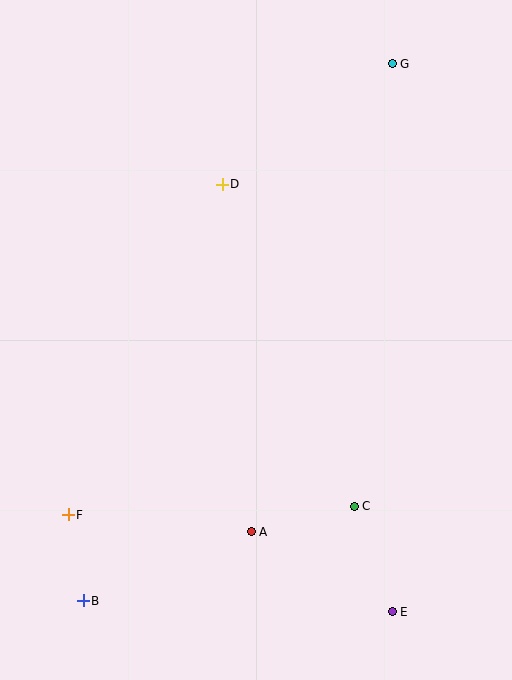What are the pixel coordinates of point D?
Point D is at (222, 184).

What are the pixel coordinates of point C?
Point C is at (354, 506).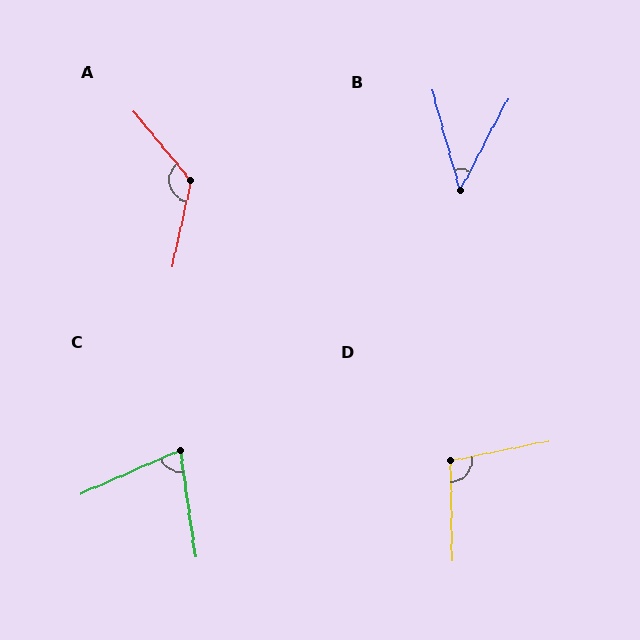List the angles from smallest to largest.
B (43°), C (74°), D (100°), A (128°).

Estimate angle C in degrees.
Approximately 74 degrees.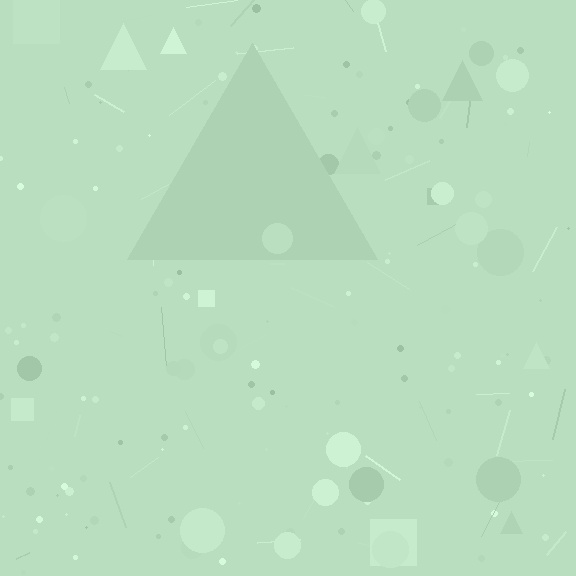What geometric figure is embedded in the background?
A triangle is embedded in the background.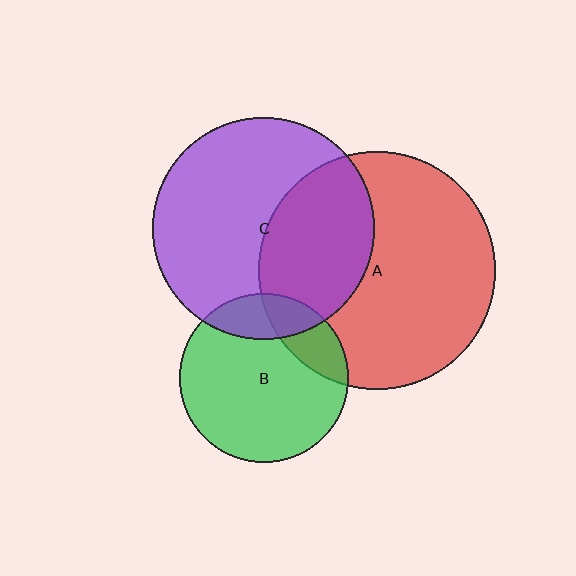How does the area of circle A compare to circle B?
Approximately 2.0 times.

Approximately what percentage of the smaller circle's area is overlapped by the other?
Approximately 40%.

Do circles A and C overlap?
Yes.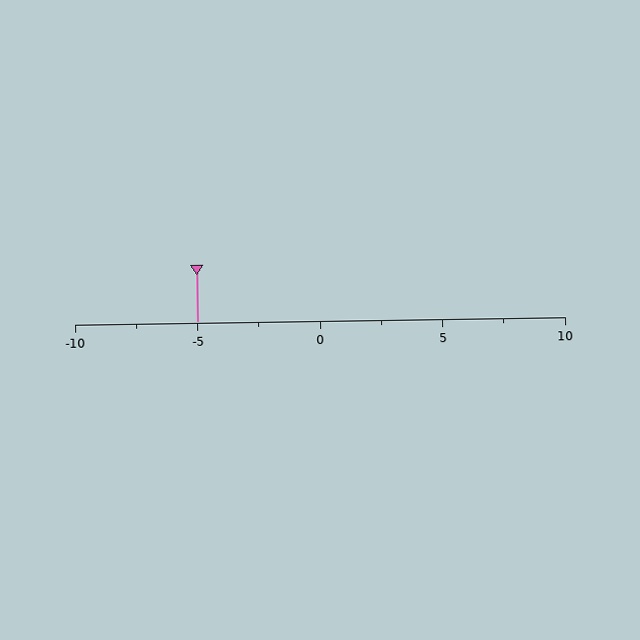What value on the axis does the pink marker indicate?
The marker indicates approximately -5.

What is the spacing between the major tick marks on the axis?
The major ticks are spaced 5 apart.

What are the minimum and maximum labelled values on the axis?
The axis runs from -10 to 10.